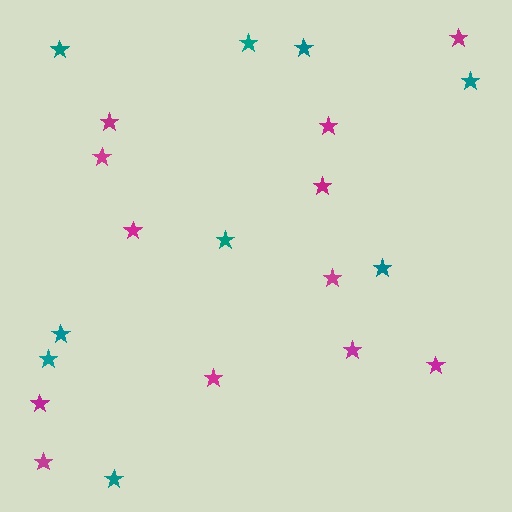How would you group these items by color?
There are 2 groups: one group of magenta stars (12) and one group of teal stars (9).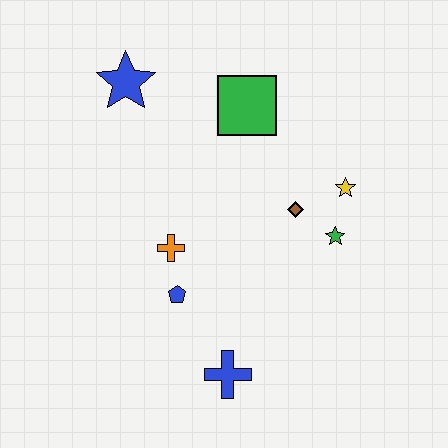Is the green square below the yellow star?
No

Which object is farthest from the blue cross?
The blue star is farthest from the blue cross.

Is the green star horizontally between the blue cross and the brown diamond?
No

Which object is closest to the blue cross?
The blue pentagon is closest to the blue cross.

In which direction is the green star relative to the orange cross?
The green star is to the right of the orange cross.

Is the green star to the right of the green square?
Yes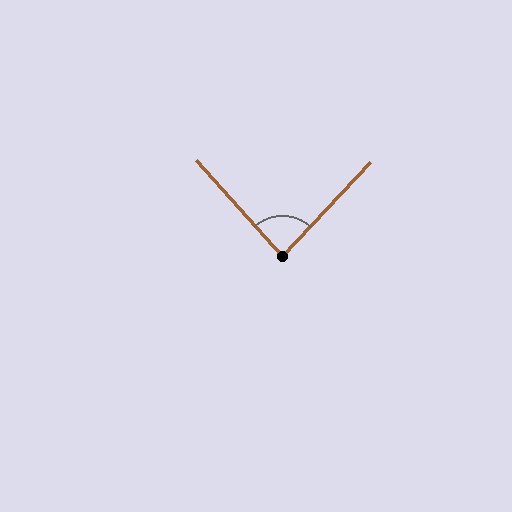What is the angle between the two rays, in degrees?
Approximately 85 degrees.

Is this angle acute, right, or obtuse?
It is approximately a right angle.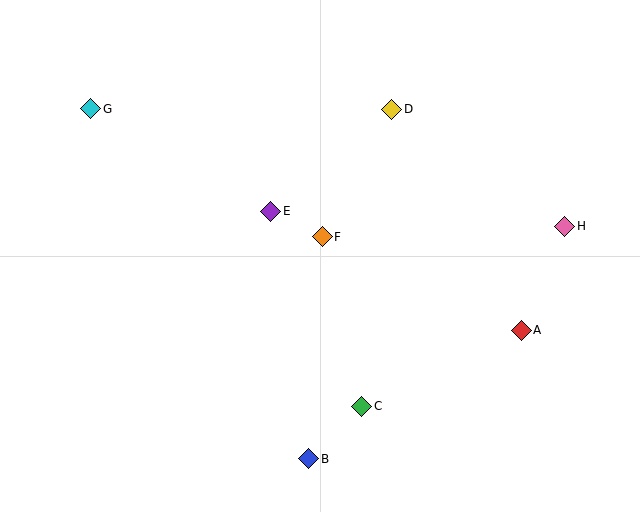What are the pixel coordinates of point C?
Point C is at (362, 406).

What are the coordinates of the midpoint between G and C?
The midpoint between G and C is at (226, 257).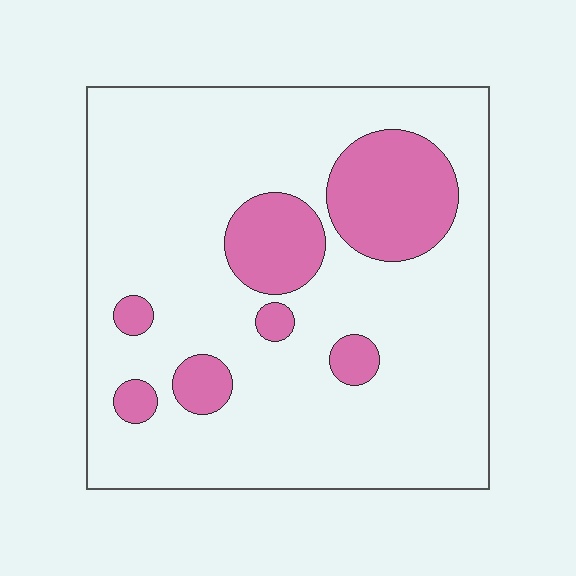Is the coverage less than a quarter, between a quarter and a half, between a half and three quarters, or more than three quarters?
Less than a quarter.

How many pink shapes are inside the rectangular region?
7.